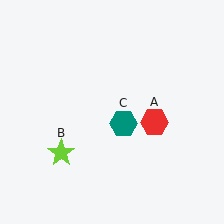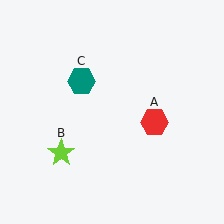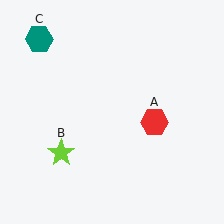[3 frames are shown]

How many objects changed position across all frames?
1 object changed position: teal hexagon (object C).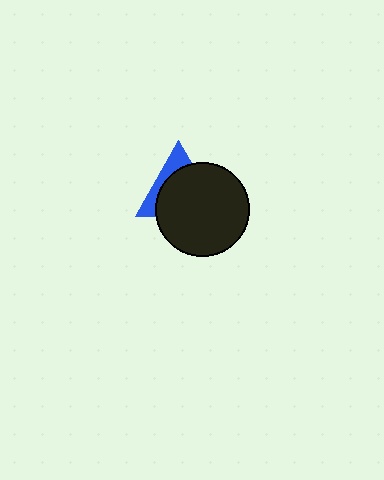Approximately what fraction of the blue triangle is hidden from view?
Roughly 70% of the blue triangle is hidden behind the black circle.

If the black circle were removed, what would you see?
You would see the complete blue triangle.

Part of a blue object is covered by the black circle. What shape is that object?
It is a triangle.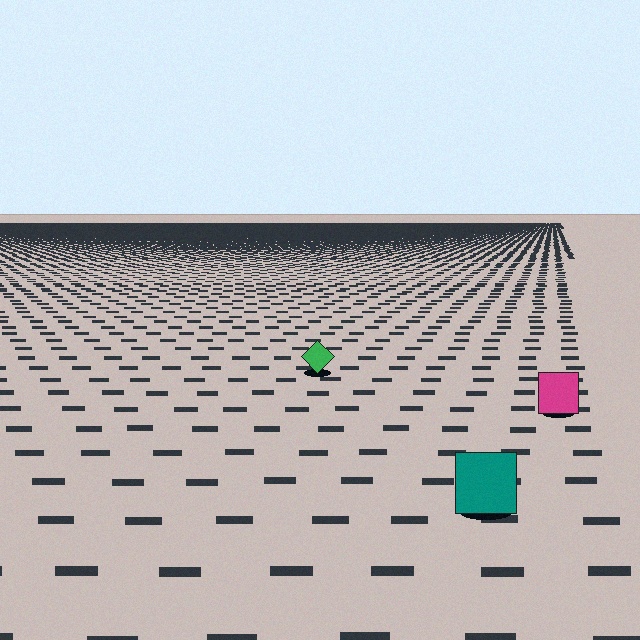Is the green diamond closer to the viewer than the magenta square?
No. The magenta square is closer — you can tell from the texture gradient: the ground texture is coarser near it.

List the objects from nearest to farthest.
From nearest to farthest: the teal square, the magenta square, the green diamond.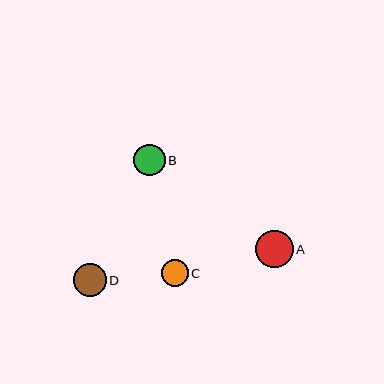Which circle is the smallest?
Circle C is the smallest with a size of approximately 27 pixels.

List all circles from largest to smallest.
From largest to smallest: A, D, B, C.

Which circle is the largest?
Circle A is the largest with a size of approximately 38 pixels.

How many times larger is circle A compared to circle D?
Circle A is approximately 1.1 times the size of circle D.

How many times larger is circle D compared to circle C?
Circle D is approximately 1.2 times the size of circle C.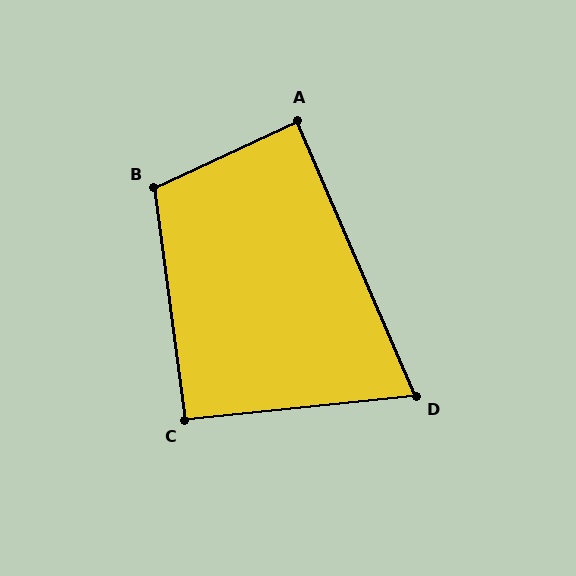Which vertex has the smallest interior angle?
D, at approximately 73 degrees.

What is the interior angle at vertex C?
Approximately 92 degrees (approximately right).